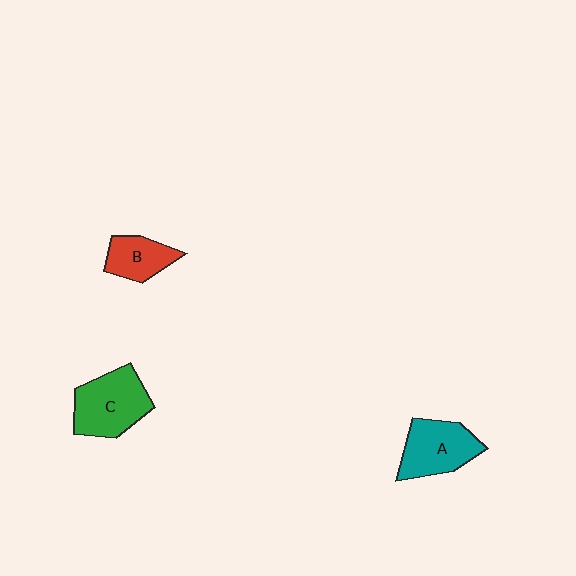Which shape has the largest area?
Shape C (green).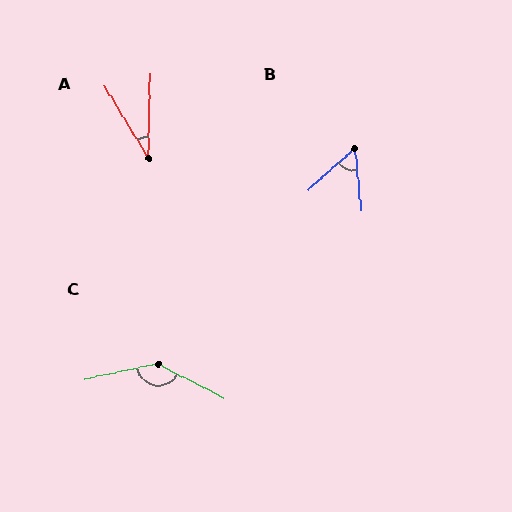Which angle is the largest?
C, at approximately 141 degrees.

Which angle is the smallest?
A, at approximately 32 degrees.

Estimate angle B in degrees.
Approximately 54 degrees.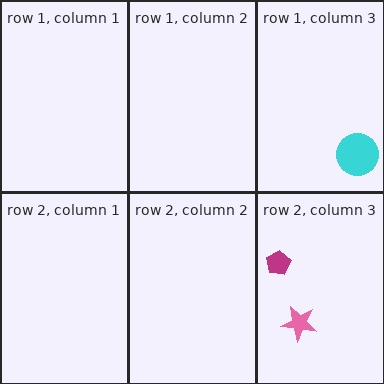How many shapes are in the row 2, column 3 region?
2.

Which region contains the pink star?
The row 2, column 3 region.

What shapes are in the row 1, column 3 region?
The cyan circle.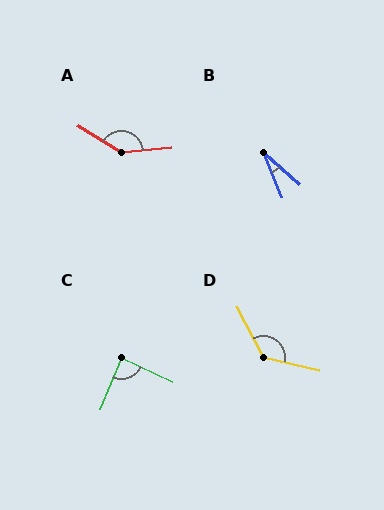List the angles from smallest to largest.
B (26°), C (88°), D (130°), A (143°).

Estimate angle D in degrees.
Approximately 130 degrees.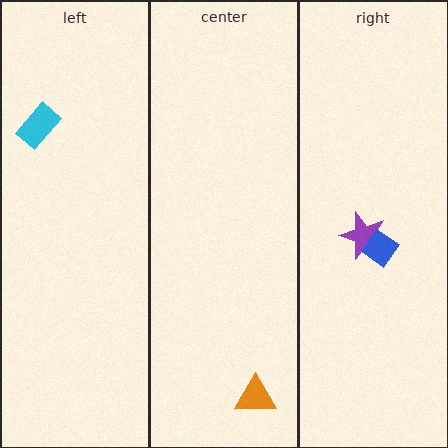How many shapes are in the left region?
1.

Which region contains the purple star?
The right region.